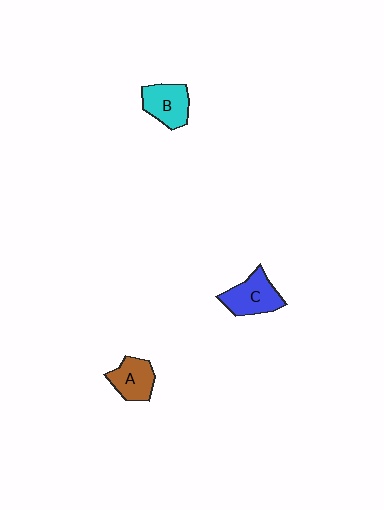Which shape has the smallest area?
Shape A (brown).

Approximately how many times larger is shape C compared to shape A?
Approximately 1.2 times.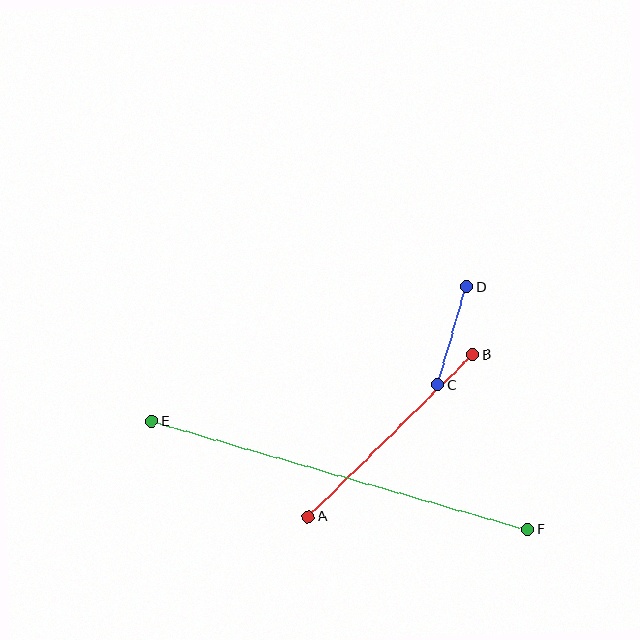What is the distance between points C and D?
The distance is approximately 102 pixels.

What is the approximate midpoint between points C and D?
The midpoint is at approximately (452, 336) pixels.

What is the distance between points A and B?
The distance is approximately 231 pixels.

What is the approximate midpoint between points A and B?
The midpoint is at approximately (391, 436) pixels.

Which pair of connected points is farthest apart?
Points E and F are farthest apart.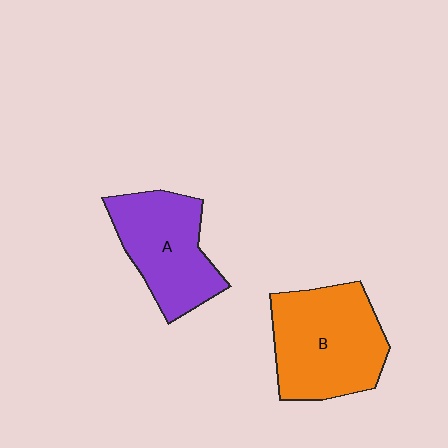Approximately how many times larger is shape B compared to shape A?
Approximately 1.2 times.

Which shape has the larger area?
Shape B (orange).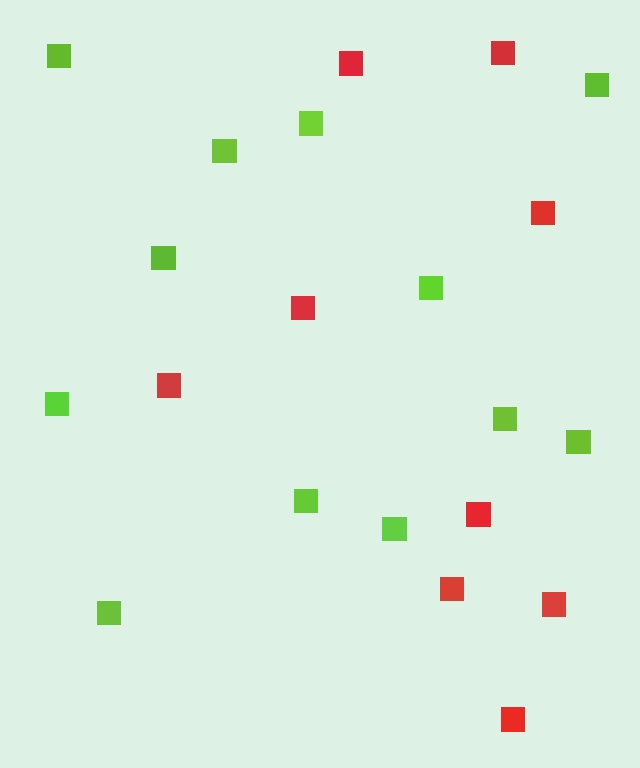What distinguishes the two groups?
There are 2 groups: one group of red squares (9) and one group of lime squares (12).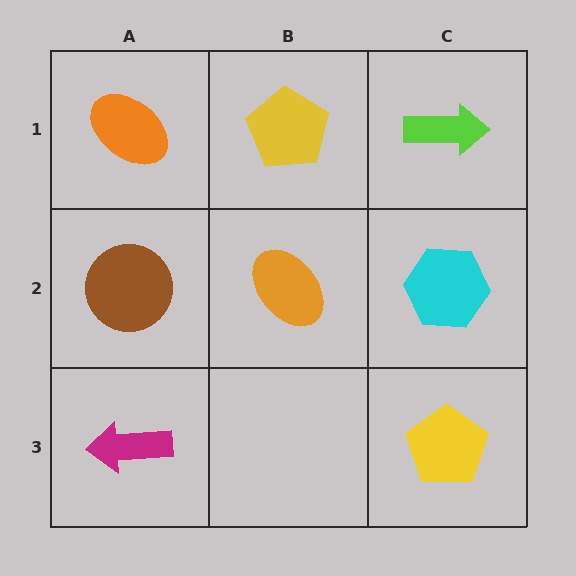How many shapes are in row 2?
3 shapes.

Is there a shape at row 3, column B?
No, that cell is empty.